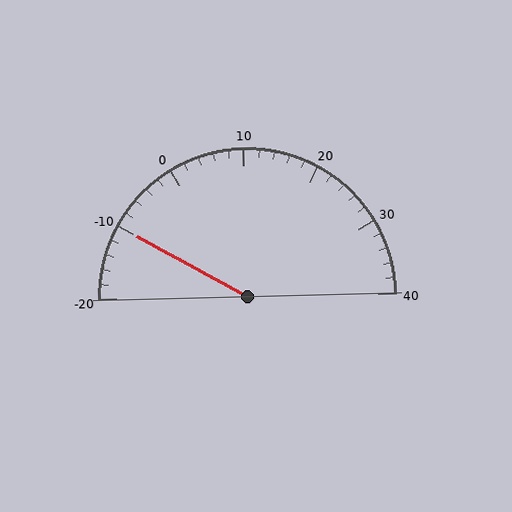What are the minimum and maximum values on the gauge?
The gauge ranges from -20 to 40.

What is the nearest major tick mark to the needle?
The nearest major tick mark is -10.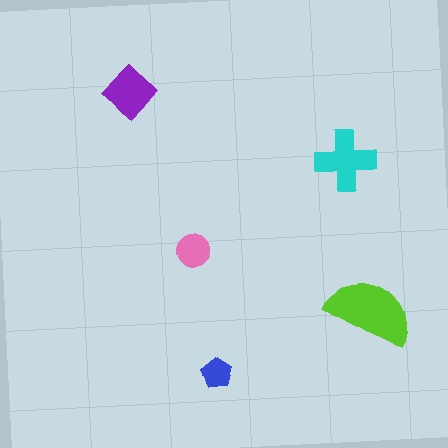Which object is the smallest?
The blue pentagon.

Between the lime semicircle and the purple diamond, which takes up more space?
The lime semicircle.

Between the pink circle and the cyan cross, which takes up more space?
The cyan cross.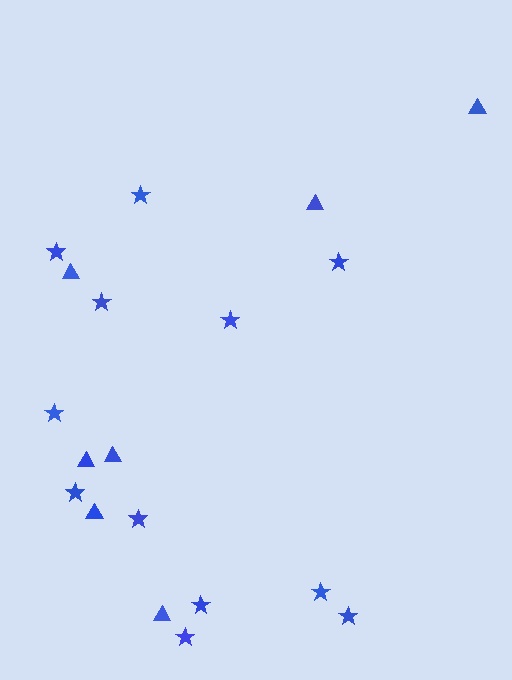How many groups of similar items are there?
There are 2 groups: one group of triangles (7) and one group of stars (12).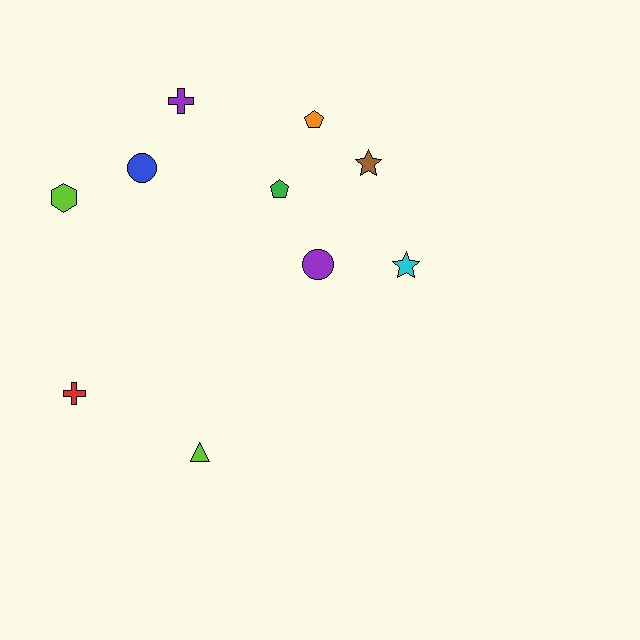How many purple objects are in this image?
There are 2 purple objects.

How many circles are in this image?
There are 2 circles.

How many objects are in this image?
There are 10 objects.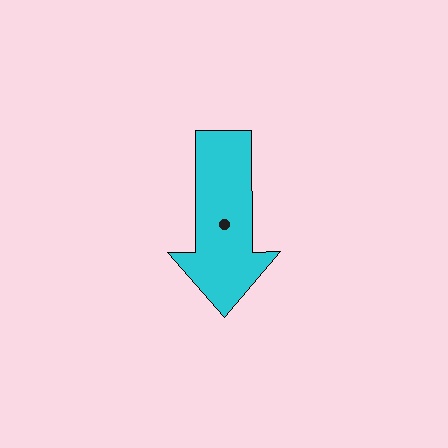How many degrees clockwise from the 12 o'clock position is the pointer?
Approximately 180 degrees.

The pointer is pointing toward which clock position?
Roughly 6 o'clock.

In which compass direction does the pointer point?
South.